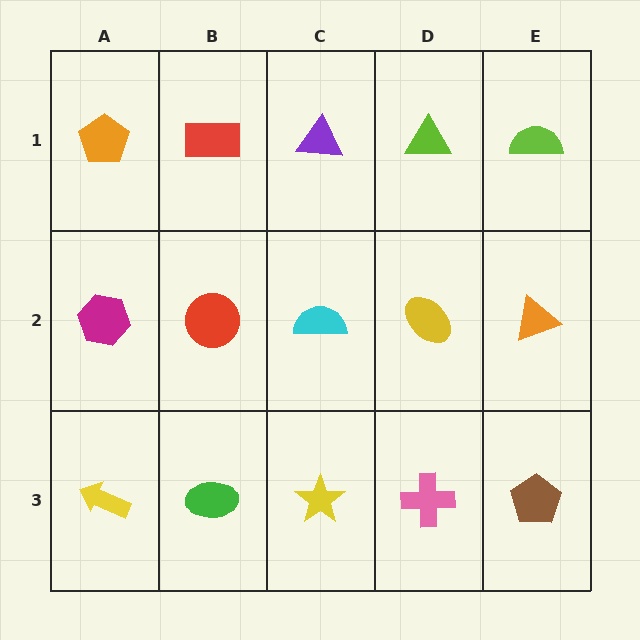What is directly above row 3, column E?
An orange triangle.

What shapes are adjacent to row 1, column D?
A yellow ellipse (row 2, column D), a purple triangle (row 1, column C), a lime semicircle (row 1, column E).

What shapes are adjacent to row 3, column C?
A cyan semicircle (row 2, column C), a green ellipse (row 3, column B), a pink cross (row 3, column D).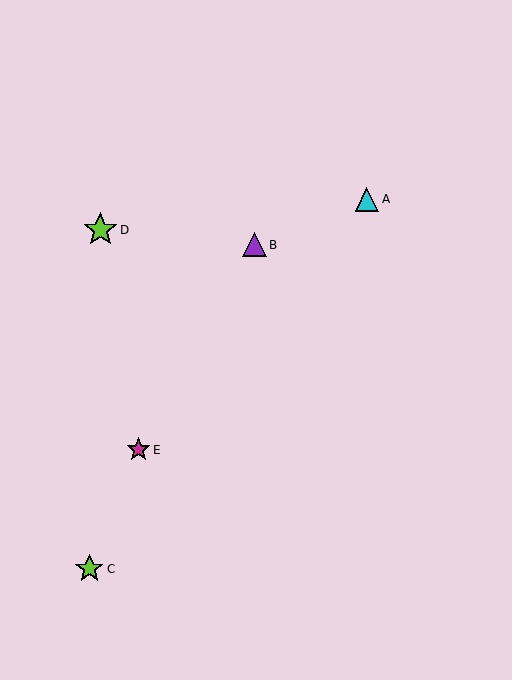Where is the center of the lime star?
The center of the lime star is at (100, 230).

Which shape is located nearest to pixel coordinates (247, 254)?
The purple triangle (labeled B) at (254, 245) is nearest to that location.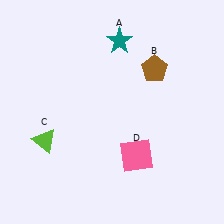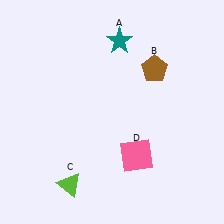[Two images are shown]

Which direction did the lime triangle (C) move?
The lime triangle (C) moved down.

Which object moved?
The lime triangle (C) moved down.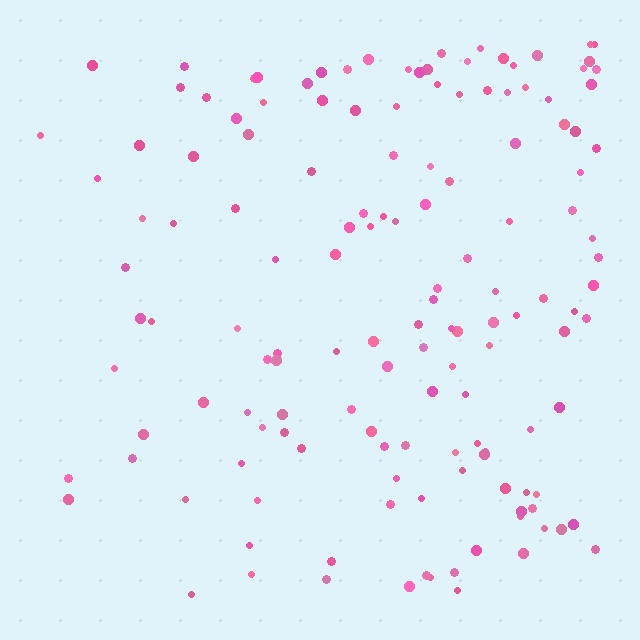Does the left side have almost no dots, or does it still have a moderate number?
Still a moderate number, just noticeably fewer than the right.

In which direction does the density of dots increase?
From left to right, with the right side densest.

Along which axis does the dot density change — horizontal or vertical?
Horizontal.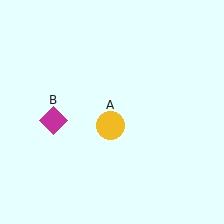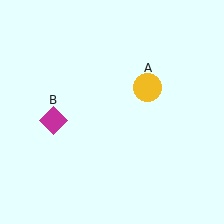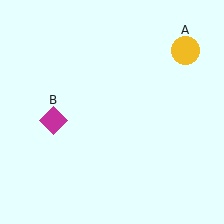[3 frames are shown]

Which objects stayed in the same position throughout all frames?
Magenta diamond (object B) remained stationary.